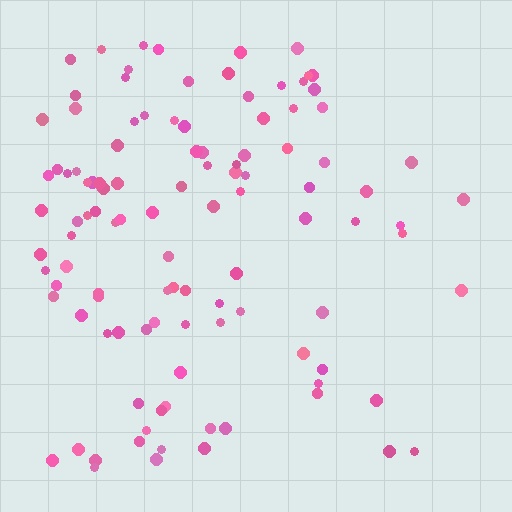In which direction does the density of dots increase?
From right to left, with the left side densest.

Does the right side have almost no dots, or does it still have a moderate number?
Still a moderate number, just noticeably fewer than the left.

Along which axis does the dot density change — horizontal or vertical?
Horizontal.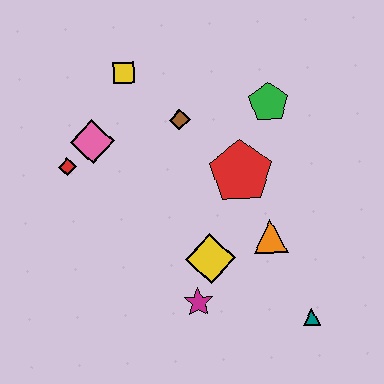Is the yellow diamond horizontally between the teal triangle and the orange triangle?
No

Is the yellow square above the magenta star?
Yes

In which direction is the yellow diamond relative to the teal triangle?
The yellow diamond is to the left of the teal triangle.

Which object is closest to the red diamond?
The pink diamond is closest to the red diamond.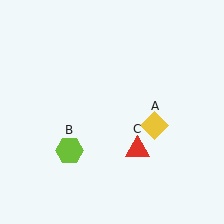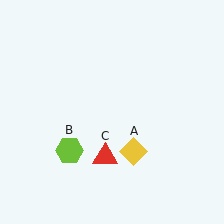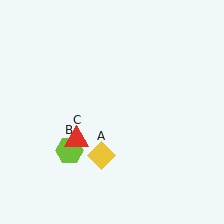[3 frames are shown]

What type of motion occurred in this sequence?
The yellow diamond (object A), red triangle (object C) rotated clockwise around the center of the scene.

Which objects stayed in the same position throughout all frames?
Lime hexagon (object B) remained stationary.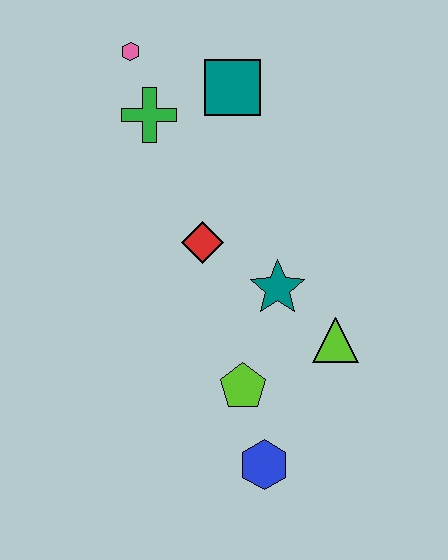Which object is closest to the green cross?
The pink hexagon is closest to the green cross.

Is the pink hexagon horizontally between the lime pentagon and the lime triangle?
No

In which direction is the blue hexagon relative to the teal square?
The blue hexagon is below the teal square.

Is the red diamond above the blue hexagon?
Yes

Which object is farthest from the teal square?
The blue hexagon is farthest from the teal square.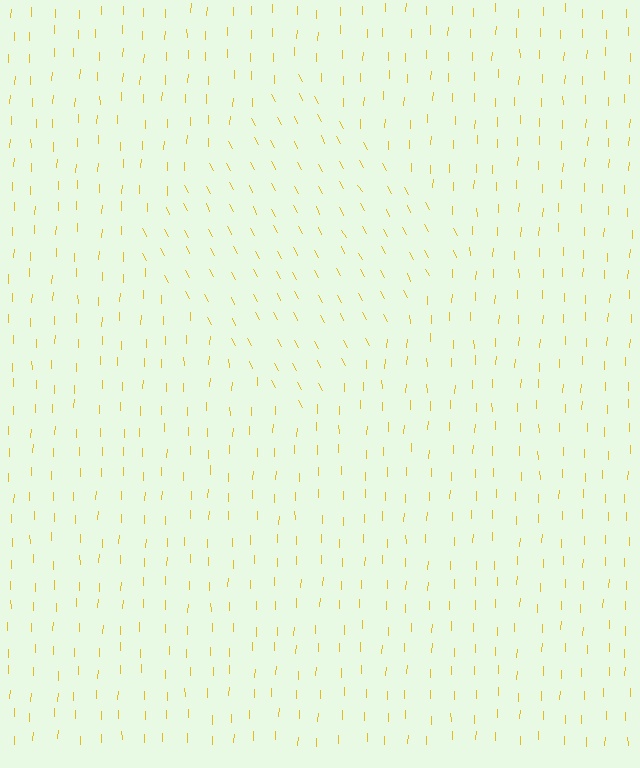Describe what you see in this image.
The image is filled with small yellow line segments. A diamond region in the image has lines oriented differently from the surrounding lines, creating a visible texture boundary.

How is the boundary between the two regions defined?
The boundary is defined purely by a change in line orientation (approximately 30 degrees difference). All lines are the same color and thickness.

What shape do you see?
I see a diamond.